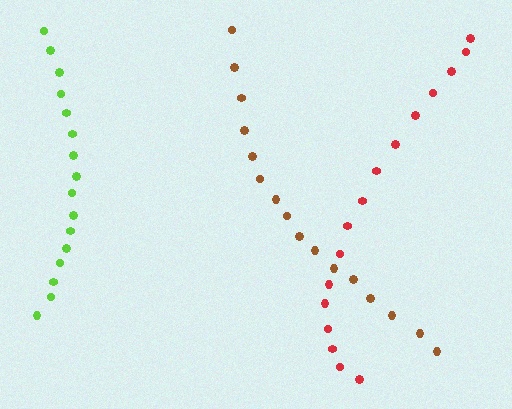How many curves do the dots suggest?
There are 3 distinct paths.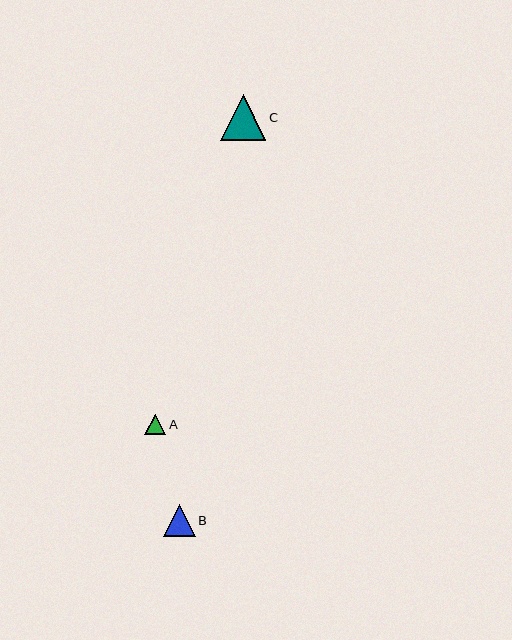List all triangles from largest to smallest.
From largest to smallest: C, B, A.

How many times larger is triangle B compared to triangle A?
Triangle B is approximately 1.6 times the size of triangle A.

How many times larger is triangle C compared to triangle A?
Triangle C is approximately 2.2 times the size of triangle A.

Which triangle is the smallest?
Triangle A is the smallest with a size of approximately 21 pixels.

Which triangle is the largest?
Triangle C is the largest with a size of approximately 45 pixels.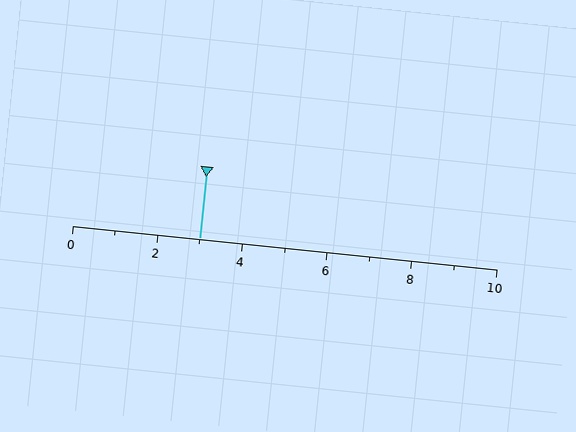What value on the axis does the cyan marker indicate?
The marker indicates approximately 3.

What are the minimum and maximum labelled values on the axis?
The axis runs from 0 to 10.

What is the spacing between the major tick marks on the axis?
The major ticks are spaced 2 apart.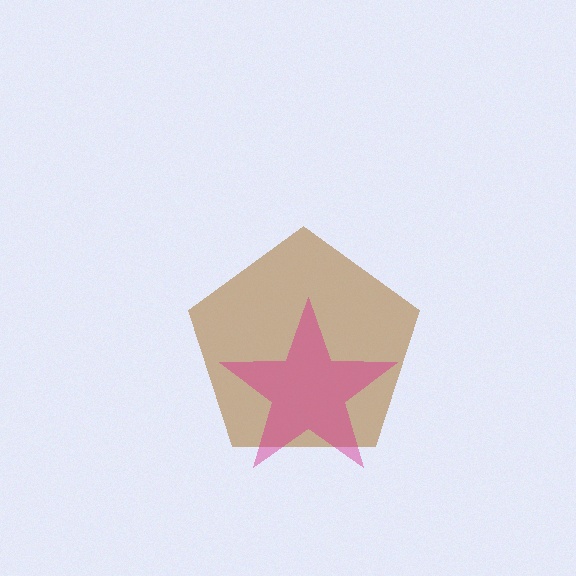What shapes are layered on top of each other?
The layered shapes are: a brown pentagon, a magenta star.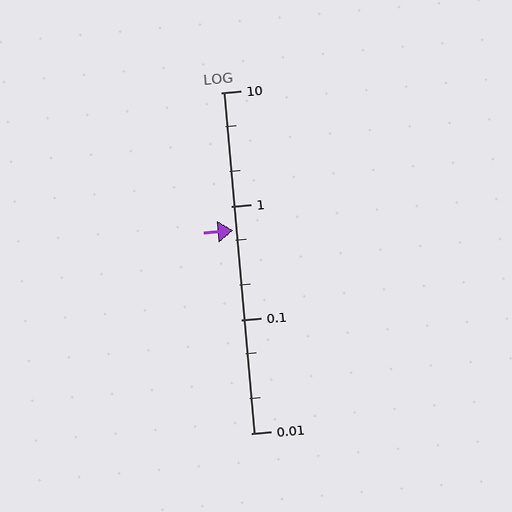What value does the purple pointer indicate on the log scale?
The pointer indicates approximately 0.61.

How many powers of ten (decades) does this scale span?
The scale spans 3 decades, from 0.01 to 10.